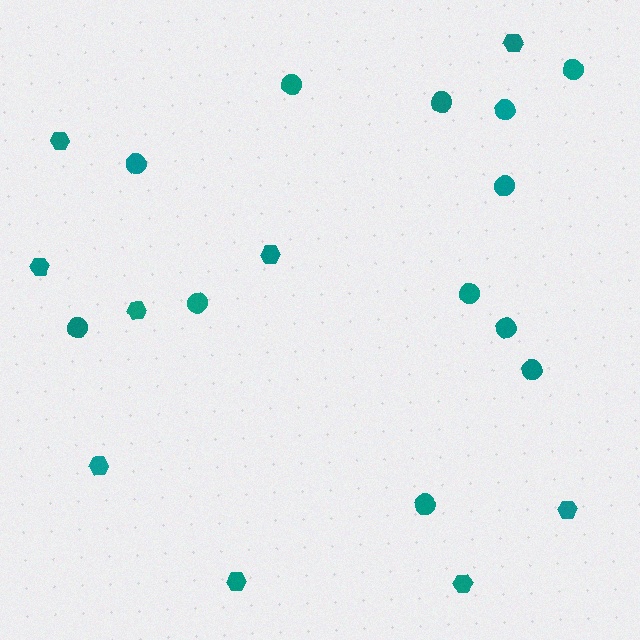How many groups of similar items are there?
There are 2 groups: one group of hexagons (9) and one group of circles (12).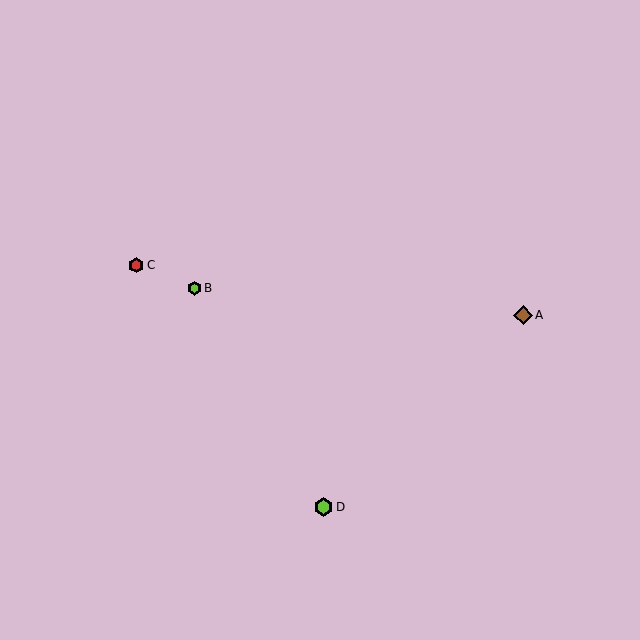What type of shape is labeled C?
Shape C is a red hexagon.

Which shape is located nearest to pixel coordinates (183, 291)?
The lime hexagon (labeled B) at (195, 288) is nearest to that location.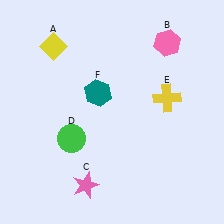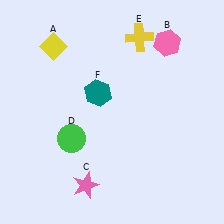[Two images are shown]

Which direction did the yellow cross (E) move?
The yellow cross (E) moved up.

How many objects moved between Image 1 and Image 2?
1 object moved between the two images.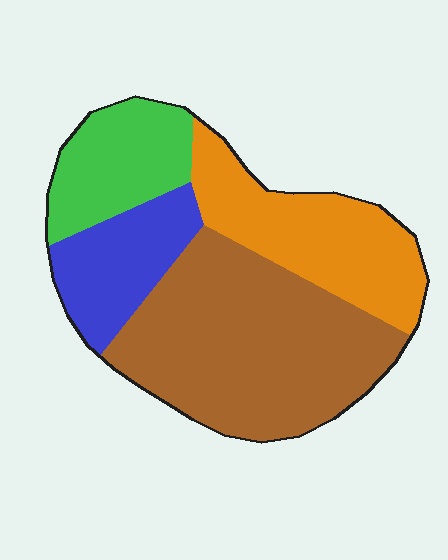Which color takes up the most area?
Brown, at roughly 45%.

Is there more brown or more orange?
Brown.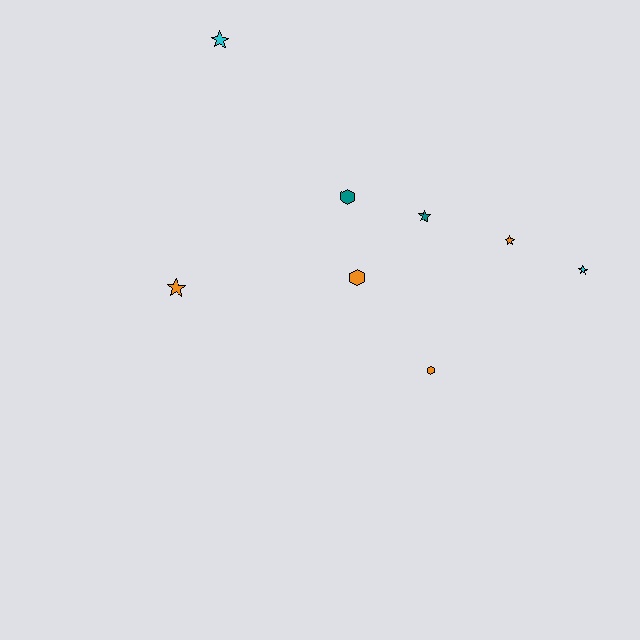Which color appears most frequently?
Orange, with 4 objects.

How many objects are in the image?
There are 8 objects.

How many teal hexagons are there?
There is 1 teal hexagon.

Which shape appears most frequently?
Star, with 5 objects.